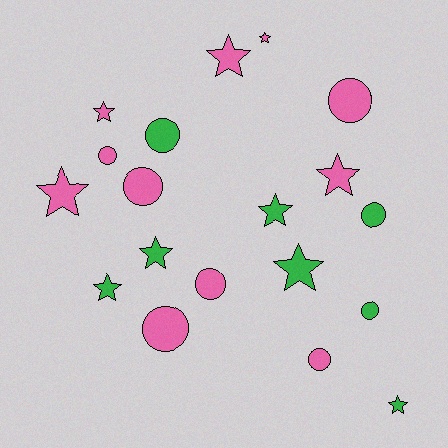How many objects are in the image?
There are 19 objects.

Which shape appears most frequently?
Star, with 10 objects.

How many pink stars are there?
There are 5 pink stars.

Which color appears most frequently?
Pink, with 11 objects.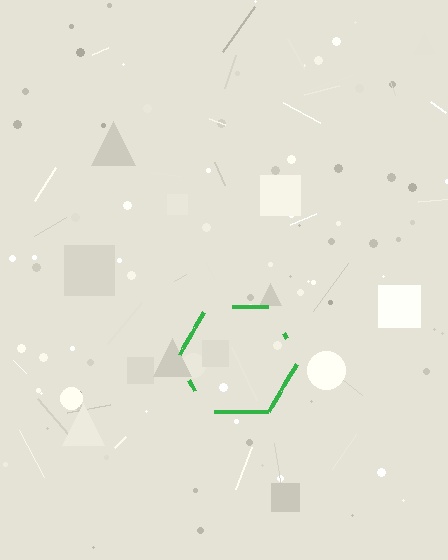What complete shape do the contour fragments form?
The contour fragments form a hexagon.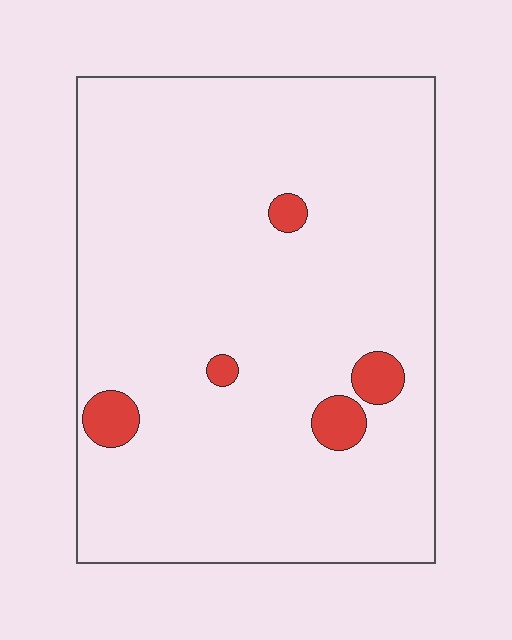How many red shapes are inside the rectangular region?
5.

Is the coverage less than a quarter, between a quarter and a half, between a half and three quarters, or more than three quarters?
Less than a quarter.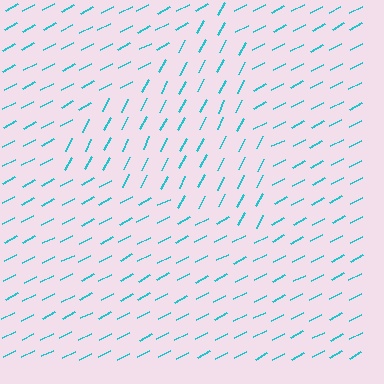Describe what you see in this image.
The image is filled with small cyan line segments. A triangle region in the image has lines oriented differently from the surrounding lines, creating a visible texture boundary.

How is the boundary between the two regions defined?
The boundary is defined purely by a change in line orientation (approximately 36 degrees difference). All lines are the same color and thickness.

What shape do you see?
I see a triangle.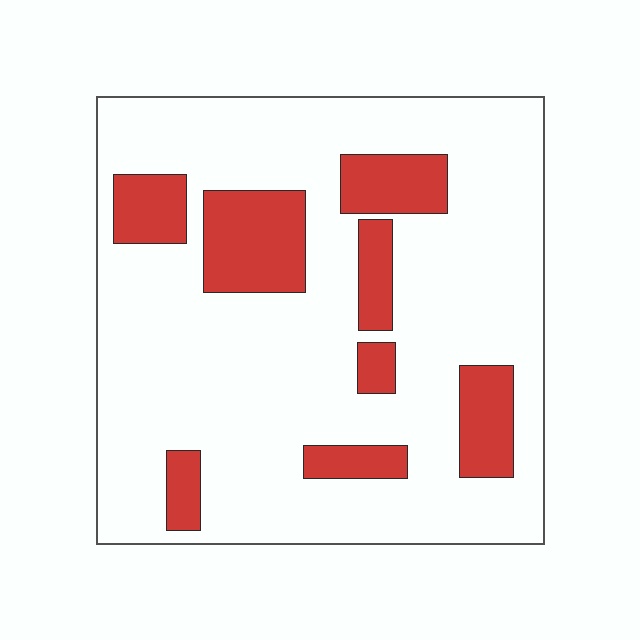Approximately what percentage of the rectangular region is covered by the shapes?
Approximately 20%.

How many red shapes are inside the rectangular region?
8.